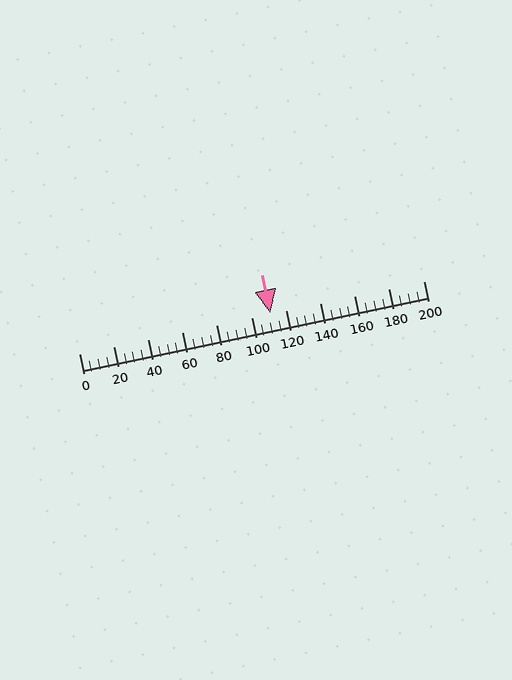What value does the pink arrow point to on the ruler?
The pink arrow points to approximately 111.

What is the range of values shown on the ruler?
The ruler shows values from 0 to 200.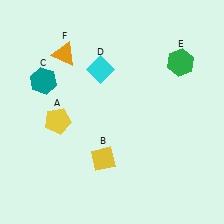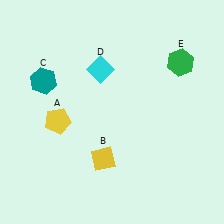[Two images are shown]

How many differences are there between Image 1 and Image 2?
There is 1 difference between the two images.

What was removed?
The orange triangle (F) was removed in Image 2.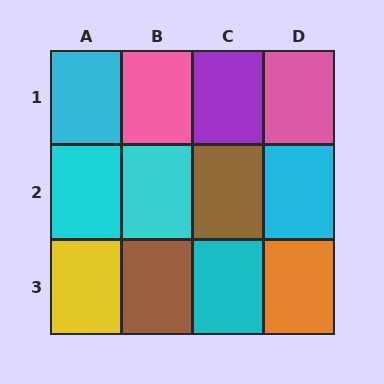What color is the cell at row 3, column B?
Brown.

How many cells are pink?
2 cells are pink.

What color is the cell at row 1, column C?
Purple.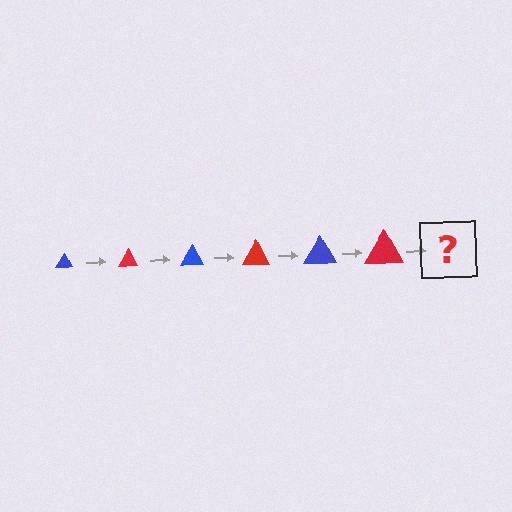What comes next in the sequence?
The next element should be a blue triangle, larger than the previous one.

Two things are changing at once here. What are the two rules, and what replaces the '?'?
The two rules are that the triangle grows larger each step and the color cycles through blue and red. The '?' should be a blue triangle, larger than the previous one.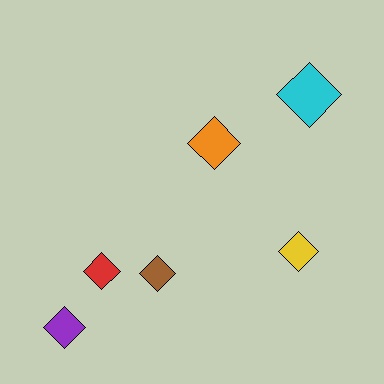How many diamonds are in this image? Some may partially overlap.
There are 6 diamonds.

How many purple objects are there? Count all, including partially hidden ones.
There is 1 purple object.